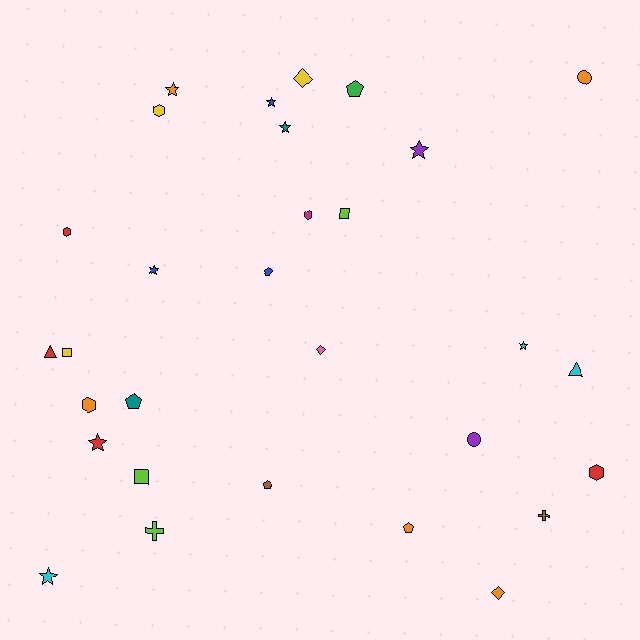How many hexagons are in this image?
There are 5 hexagons.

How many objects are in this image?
There are 30 objects.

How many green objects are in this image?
There is 1 green object.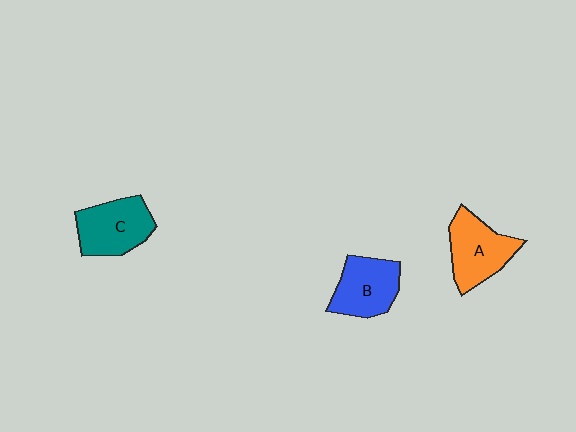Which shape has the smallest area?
Shape B (blue).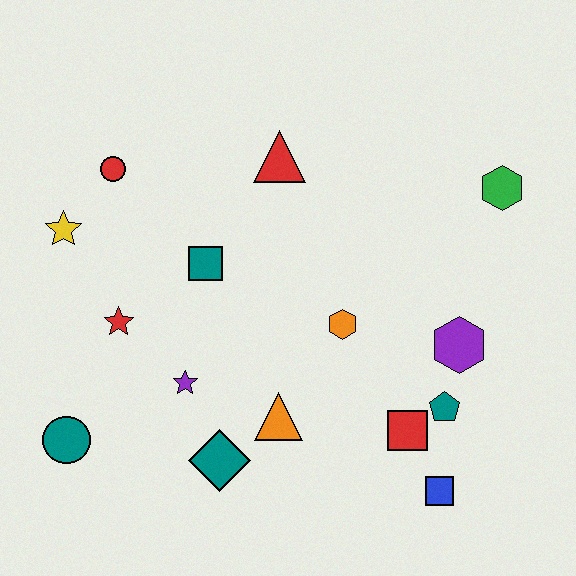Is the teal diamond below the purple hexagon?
Yes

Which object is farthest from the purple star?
The green hexagon is farthest from the purple star.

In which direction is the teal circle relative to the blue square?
The teal circle is to the left of the blue square.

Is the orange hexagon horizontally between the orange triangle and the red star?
No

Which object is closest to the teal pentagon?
The red square is closest to the teal pentagon.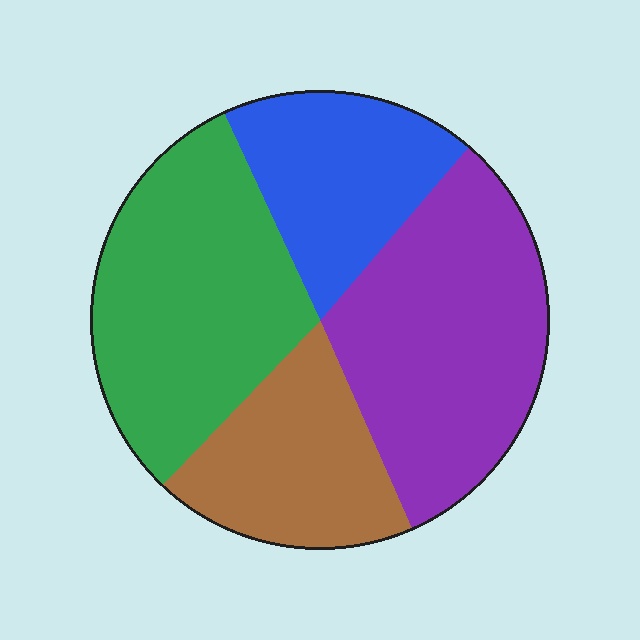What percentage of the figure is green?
Green takes up about one third (1/3) of the figure.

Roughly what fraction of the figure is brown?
Brown takes up between a sixth and a third of the figure.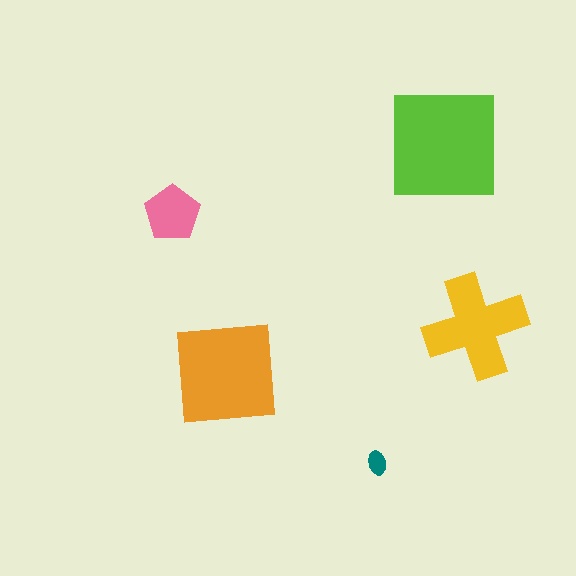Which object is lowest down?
The teal ellipse is bottommost.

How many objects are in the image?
There are 5 objects in the image.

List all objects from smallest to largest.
The teal ellipse, the pink pentagon, the yellow cross, the orange square, the lime square.